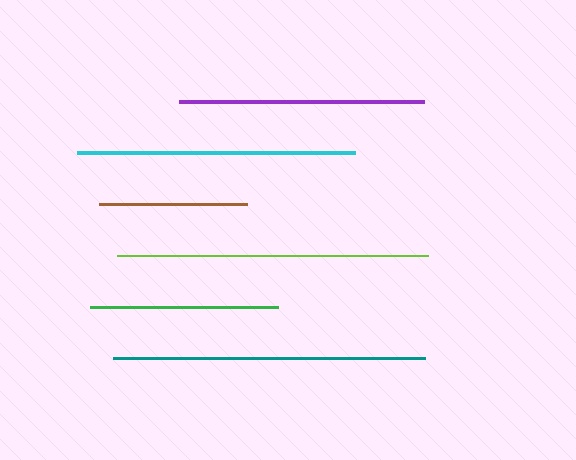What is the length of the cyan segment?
The cyan segment is approximately 278 pixels long.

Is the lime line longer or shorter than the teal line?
The teal line is longer than the lime line.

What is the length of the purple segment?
The purple segment is approximately 245 pixels long.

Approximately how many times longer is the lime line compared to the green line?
The lime line is approximately 1.7 times the length of the green line.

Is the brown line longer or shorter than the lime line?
The lime line is longer than the brown line.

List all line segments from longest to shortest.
From longest to shortest: teal, lime, cyan, purple, green, brown.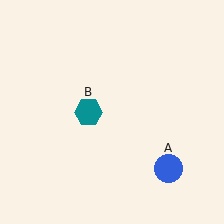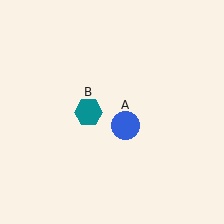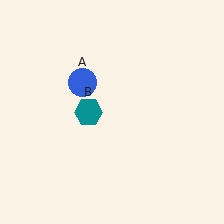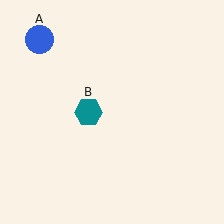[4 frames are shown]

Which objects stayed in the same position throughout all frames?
Teal hexagon (object B) remained stationary.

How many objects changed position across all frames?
1 object changed position: blue circle (object A).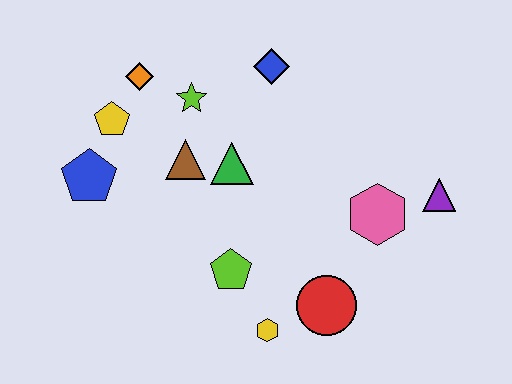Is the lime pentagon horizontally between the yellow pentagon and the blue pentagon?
No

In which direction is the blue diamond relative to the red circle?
The blue diamond is above the red circle.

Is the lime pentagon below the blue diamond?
Yes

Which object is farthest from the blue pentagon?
The purple triangle is farthest from the blue pentagon.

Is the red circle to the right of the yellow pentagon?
Yes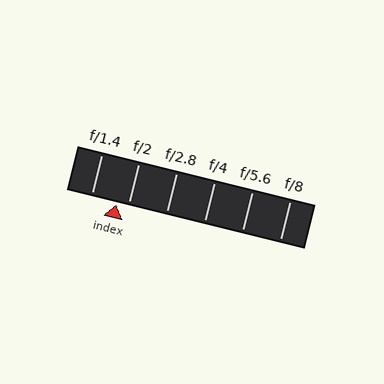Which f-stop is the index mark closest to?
The index mark is closest to f/2.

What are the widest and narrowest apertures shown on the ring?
The widest aperture shown is f/1.4 and the narrowest is f/8.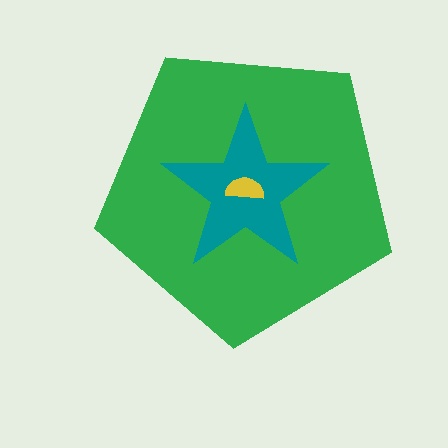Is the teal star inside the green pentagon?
Yes.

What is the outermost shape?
The green pentagon.